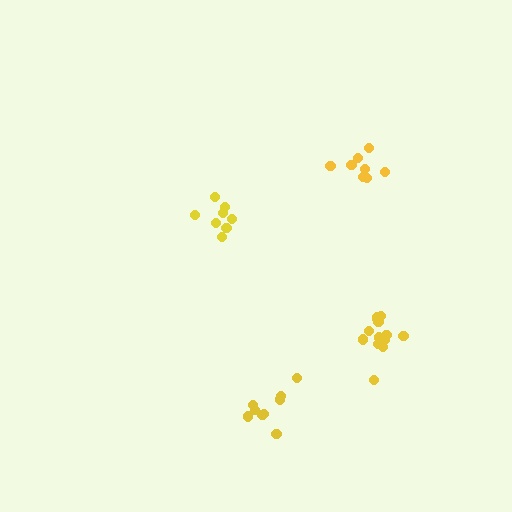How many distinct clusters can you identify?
There are 4 distinct clusters.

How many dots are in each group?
Group 1: 10 dots, Group 2: 8 dots, Group 3: 9 dots, Group 4: 14 dots (41 total).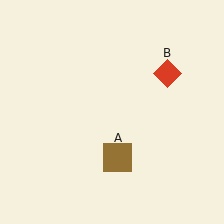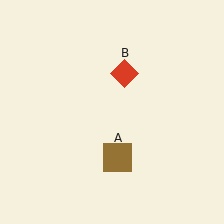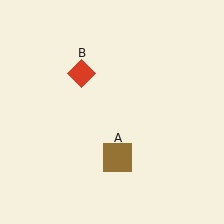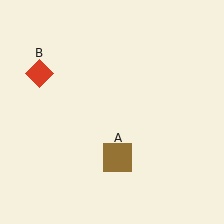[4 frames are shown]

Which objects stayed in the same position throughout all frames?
Brown square (object A) remained stationary.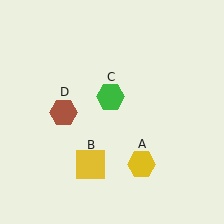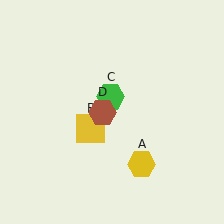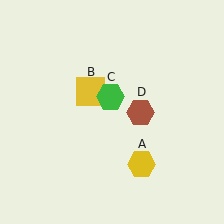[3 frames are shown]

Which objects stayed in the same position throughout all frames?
Yellow hexagon (object A) and green hexagon (object C) remained stationary.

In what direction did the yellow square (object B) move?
The yellow square (object B) moved up.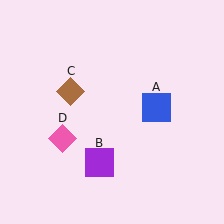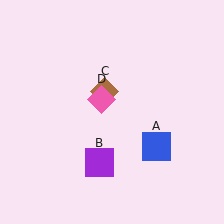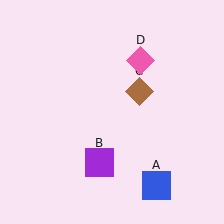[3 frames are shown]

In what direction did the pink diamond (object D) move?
The pink diamond (object D) moved up and to the right.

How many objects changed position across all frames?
3 objects changed position: blue square (object A), brown diamond (object C), pink diamond (object D).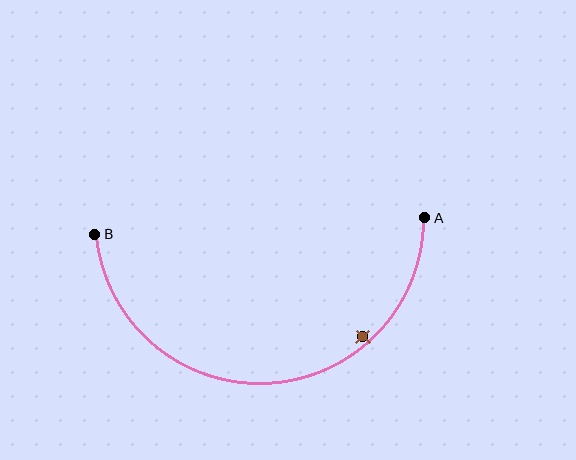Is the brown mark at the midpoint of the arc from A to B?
No — the brown mark does not lie on the arc at all. It sits slightly inside the curve.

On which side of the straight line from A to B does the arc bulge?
The arc bulges below the straight line connecting A and B.